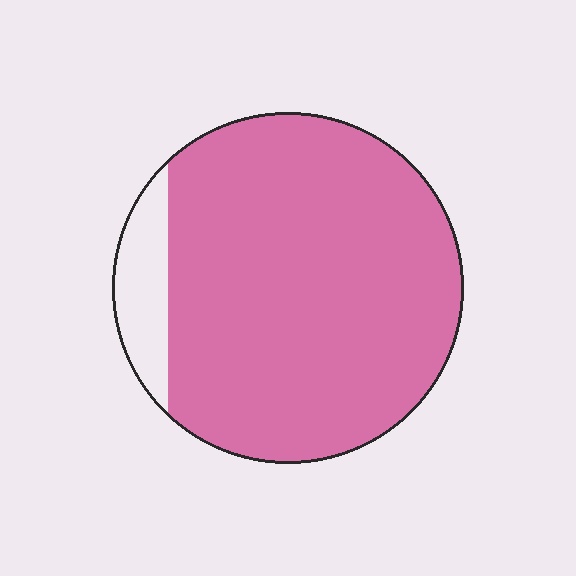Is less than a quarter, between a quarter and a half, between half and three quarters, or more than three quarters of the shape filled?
More than three quarters.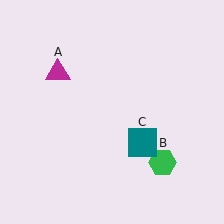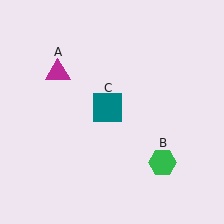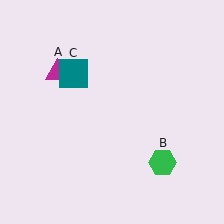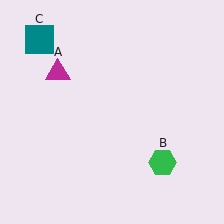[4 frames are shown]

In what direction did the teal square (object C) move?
The teal square (object C) moved up and to the left.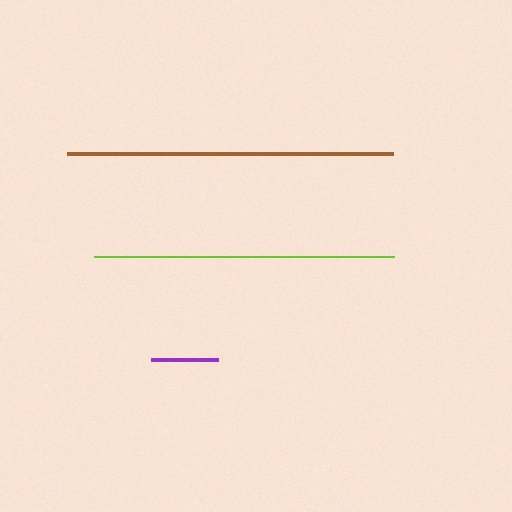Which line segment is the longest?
The brown line is the longest at approximately 326 pixels.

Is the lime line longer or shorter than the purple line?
The lime line is longer than the purple line.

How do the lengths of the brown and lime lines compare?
The brown and lime lines are approximately the same length.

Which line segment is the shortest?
The purple line is the shortest at approximately 68 pixels.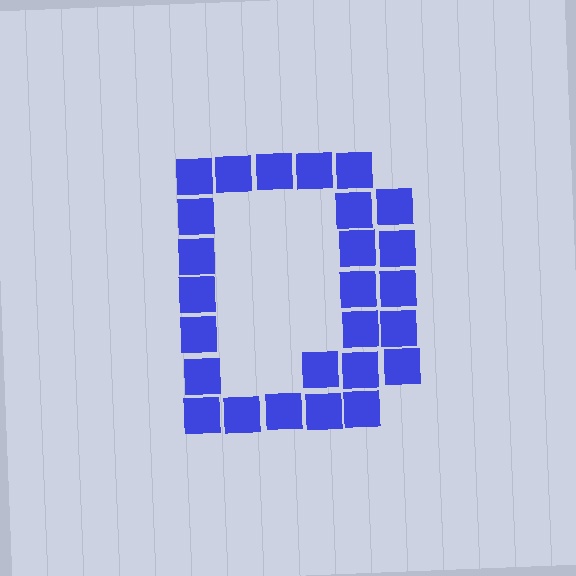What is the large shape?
The large shape is the letter D.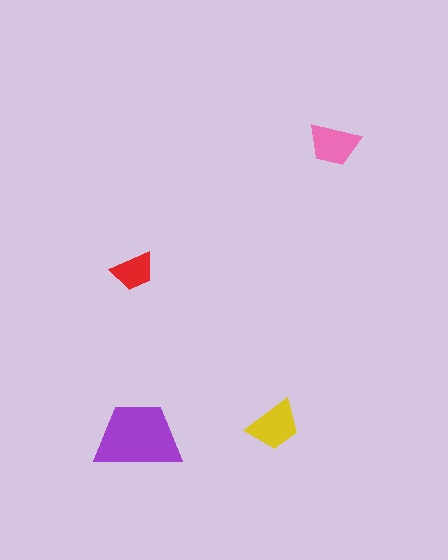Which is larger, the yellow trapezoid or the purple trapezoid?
The purple one.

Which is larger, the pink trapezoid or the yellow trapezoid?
The yellow one.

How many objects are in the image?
There are 4 objects in the image.